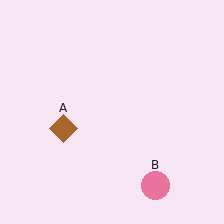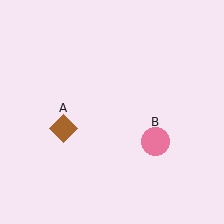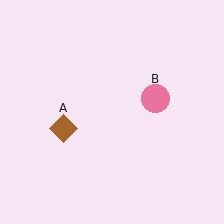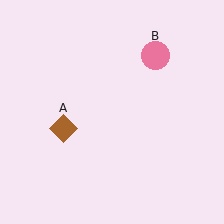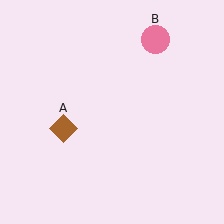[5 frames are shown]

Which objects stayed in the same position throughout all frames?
Brown diamond (object A) remained stationary.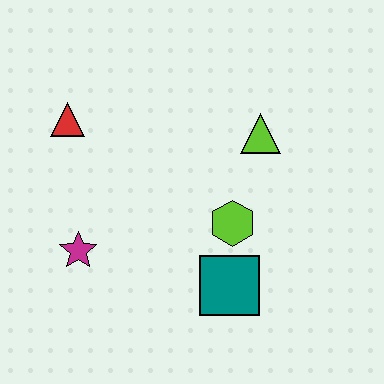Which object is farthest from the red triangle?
The teal square is farthest from the red triangle.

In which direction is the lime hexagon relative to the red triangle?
The lime hexagon is to the right of the red triangle.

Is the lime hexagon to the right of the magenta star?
Yes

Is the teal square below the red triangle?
Yes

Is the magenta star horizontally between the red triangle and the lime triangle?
Yes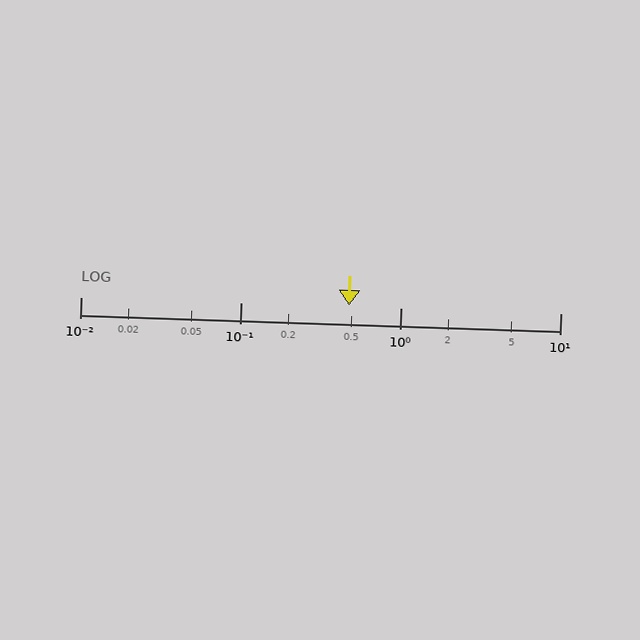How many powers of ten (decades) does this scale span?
The scale spans 3 decades, from 0.01 to 10.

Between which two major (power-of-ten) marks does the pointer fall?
The pointer is between 0.1 and 1.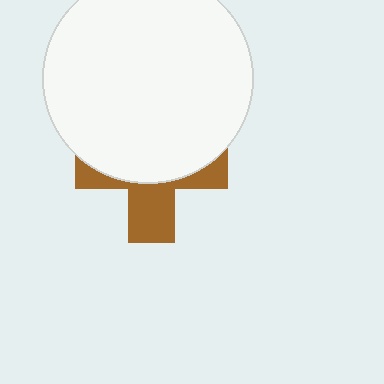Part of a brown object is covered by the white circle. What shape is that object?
It is a cross.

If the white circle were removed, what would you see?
You would see the complete brown cross.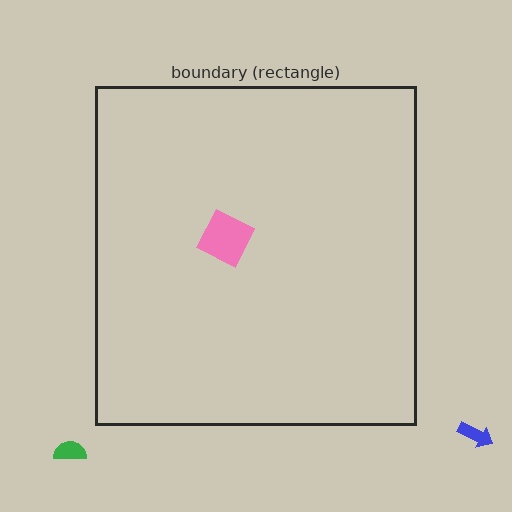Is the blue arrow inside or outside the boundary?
Outside.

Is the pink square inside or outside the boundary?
Inside.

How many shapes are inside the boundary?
1 inside, 2 outside.